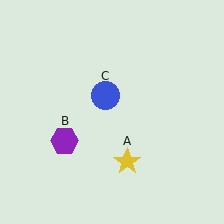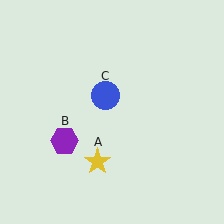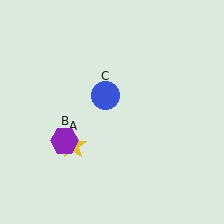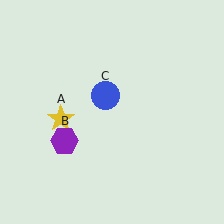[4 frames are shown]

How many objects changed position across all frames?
1 object changed position: yellow star (object A).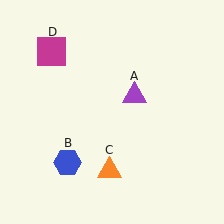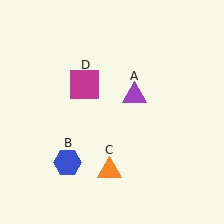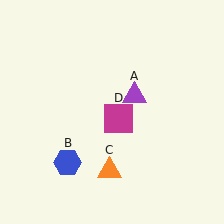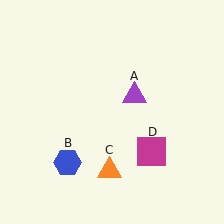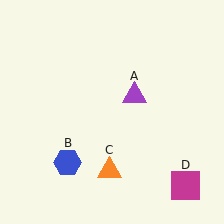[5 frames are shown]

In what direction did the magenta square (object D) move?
The magenta square (object D) moved down and to the right.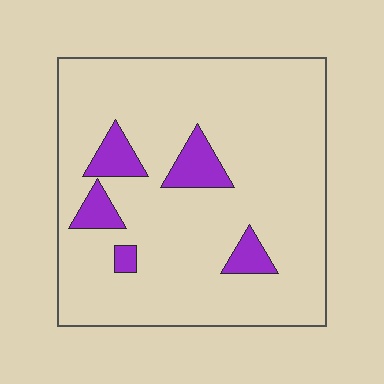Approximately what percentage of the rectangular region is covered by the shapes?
Approximately 10%.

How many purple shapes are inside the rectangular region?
5.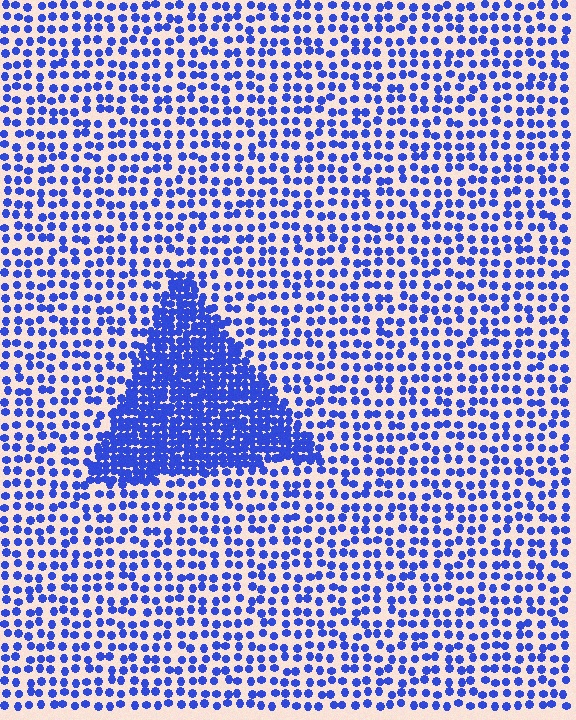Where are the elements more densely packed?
The elements are more densely packed inside the triangle boundary.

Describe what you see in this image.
The image contains small blue elements arranged at two different densities. A triangle-shaped region is visible where the elements are more densely packed than the surrounding area.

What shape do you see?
I see a triangle.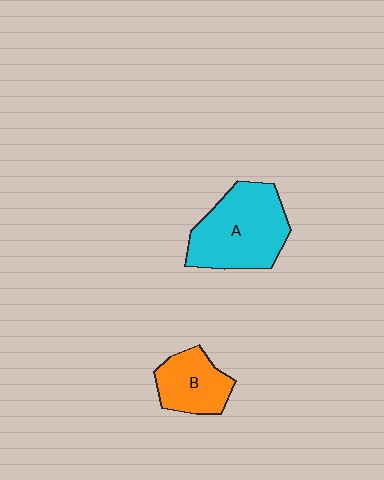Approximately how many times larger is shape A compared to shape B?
Approximately 1.7 times.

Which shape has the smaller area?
Shape B (orange).